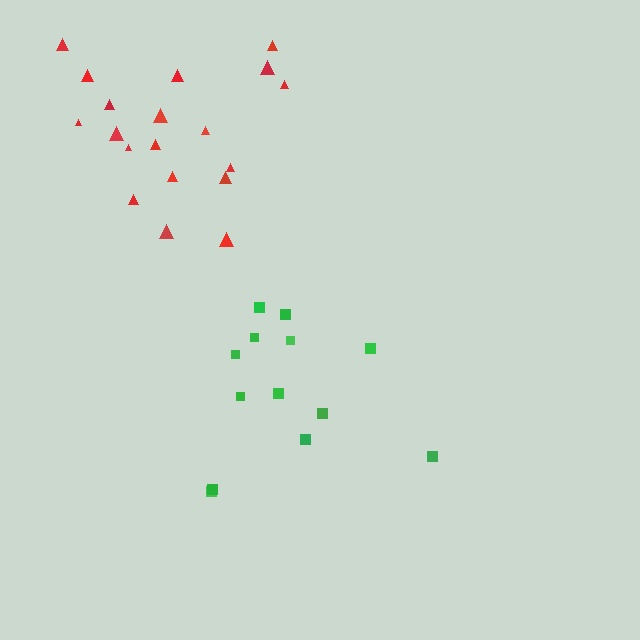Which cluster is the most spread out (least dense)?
Green.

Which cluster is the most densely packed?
Red.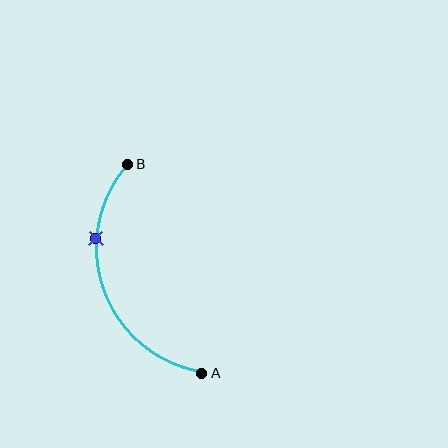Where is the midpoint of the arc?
The arc midpoint is the point on the curve farthest from the straight line joining A and B. It sits to the left of that line.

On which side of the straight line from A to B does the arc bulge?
The arc bulges to the left of the straight line connecting A and B.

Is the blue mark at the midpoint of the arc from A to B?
No. The blue mark lies on the arc but is closer to endpoint B. The arc midpoint would be at the point on the curve equidistant along the arc from both A and B.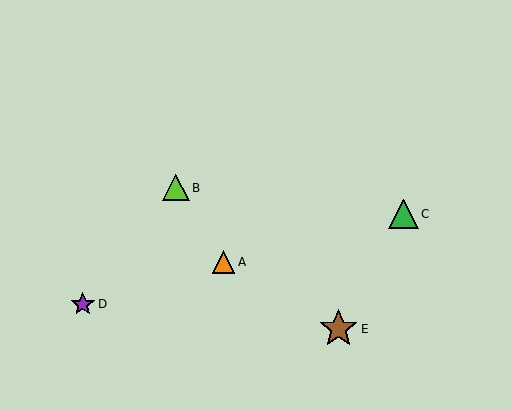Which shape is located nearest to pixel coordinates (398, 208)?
The green triangle (labeled C) at (403, 214) is nearest to that location.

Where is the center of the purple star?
The center of the purple star is at (83, 304).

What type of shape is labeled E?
Shape E is a brown star.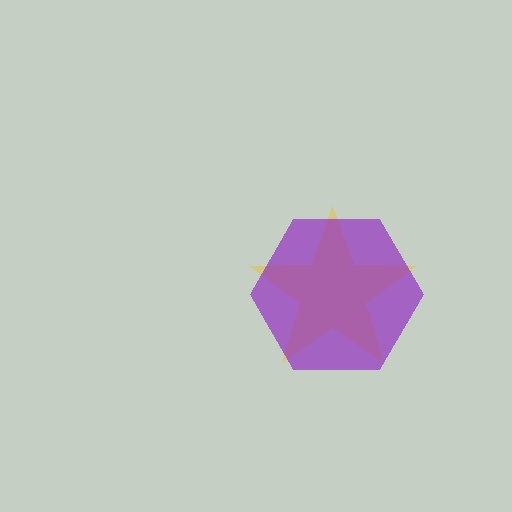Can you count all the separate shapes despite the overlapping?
Yes, there are 2 separate shapes.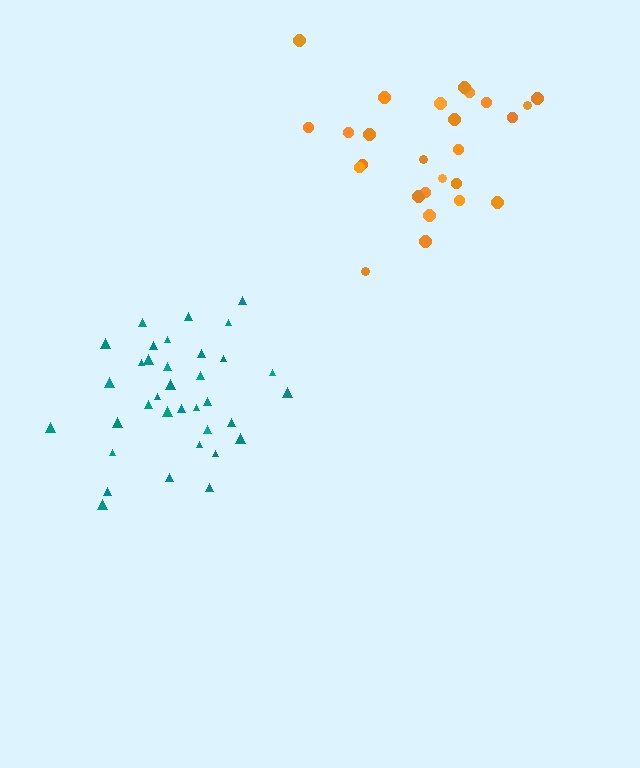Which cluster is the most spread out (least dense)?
Orange.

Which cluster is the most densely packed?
Teal.